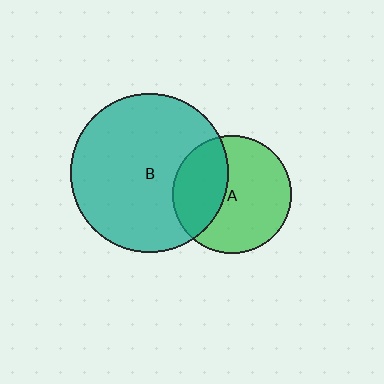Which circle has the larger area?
Circle B (teal).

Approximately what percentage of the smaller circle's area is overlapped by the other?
Approximately 35%.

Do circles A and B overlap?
Yes.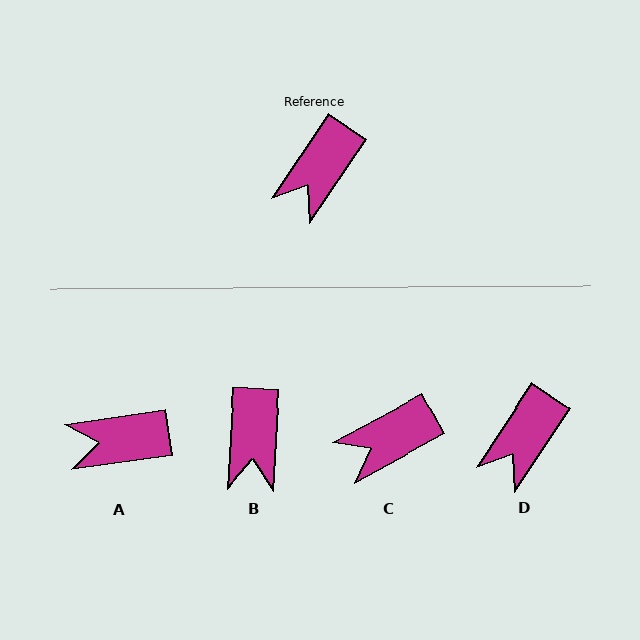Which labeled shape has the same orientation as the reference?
D.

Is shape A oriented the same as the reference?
No, it is off by about 48 degrees.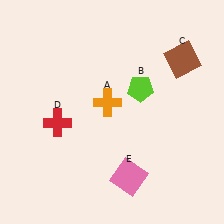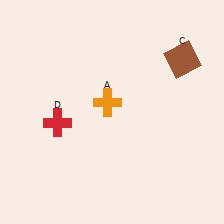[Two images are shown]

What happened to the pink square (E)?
The pink square (E) was removed in Image 2. It was in the bottom-right area of Image 1.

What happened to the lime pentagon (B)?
The lime pentagon (B) was removed in Image 2. It was in the top-right area of Image 1.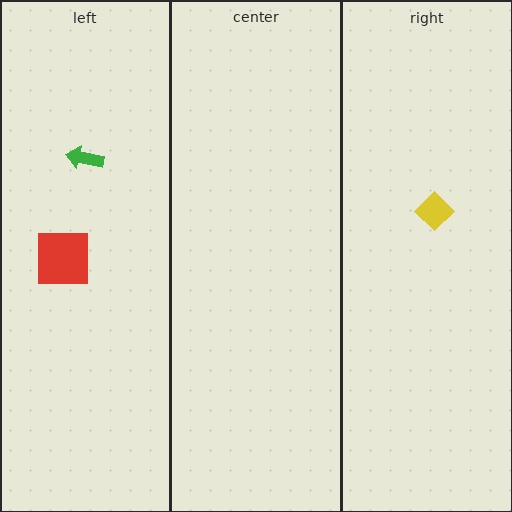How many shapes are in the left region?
2.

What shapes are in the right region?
The yellow diamond.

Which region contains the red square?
The left region.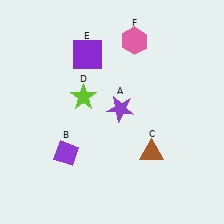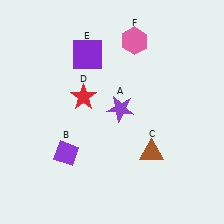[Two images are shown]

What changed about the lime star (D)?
In Image 1, D is lime. In Image 2, it changed to red.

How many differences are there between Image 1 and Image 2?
There is 1 difference between the two images.